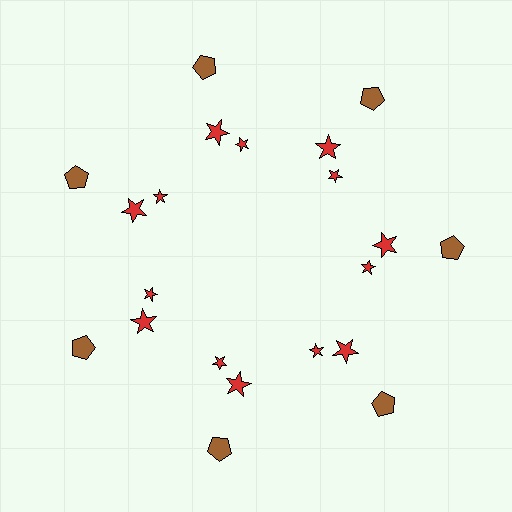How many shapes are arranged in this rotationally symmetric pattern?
There are 21 shapes, arranged in 7 groups of 3.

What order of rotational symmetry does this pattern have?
This pattern has 7-fold rotational symmetry.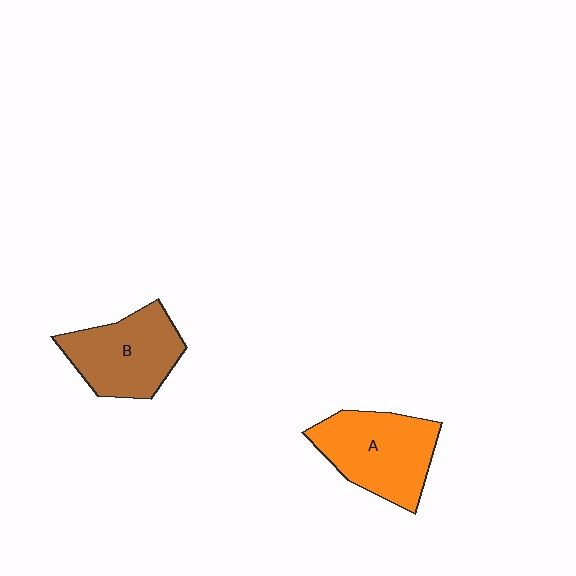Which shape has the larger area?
Shape A (orange).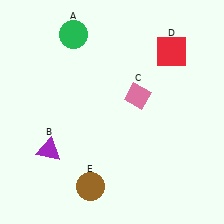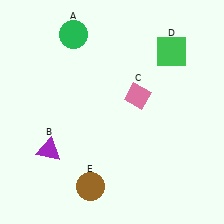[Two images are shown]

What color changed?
The square (D) changed from red in Image 1 to green in Image 2.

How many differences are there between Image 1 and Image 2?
There is 1 difference between the two images.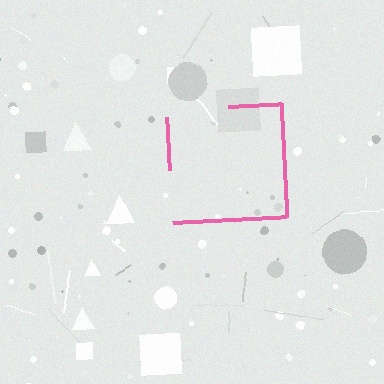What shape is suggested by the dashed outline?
The dashed outline suggests a square.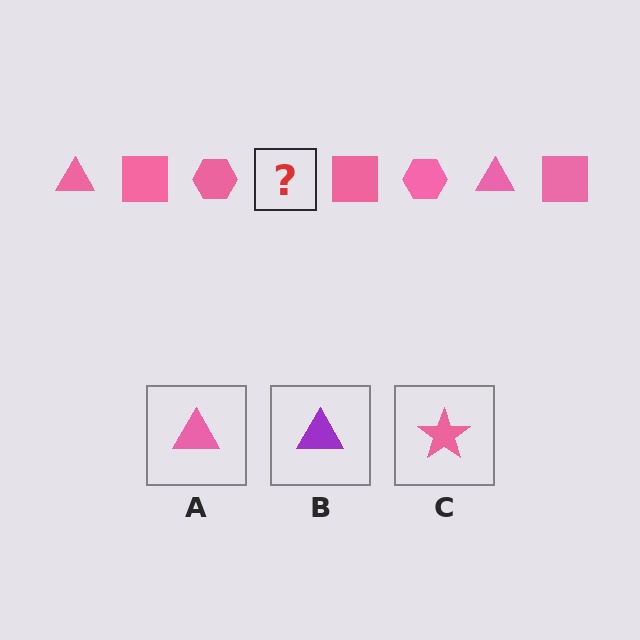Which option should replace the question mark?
Option A.